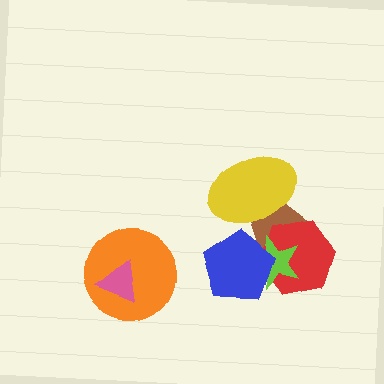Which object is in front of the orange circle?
The pink triangle is in front of the orange circle.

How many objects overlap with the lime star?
3 objects overlap with the lime star.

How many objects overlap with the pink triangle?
1 object overlaps with the pink triangle.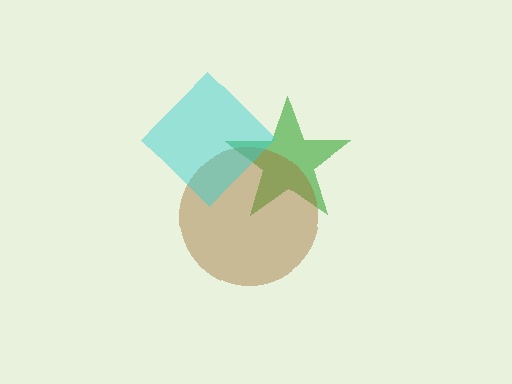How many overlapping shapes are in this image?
There are 3 overlapping shapes in the image.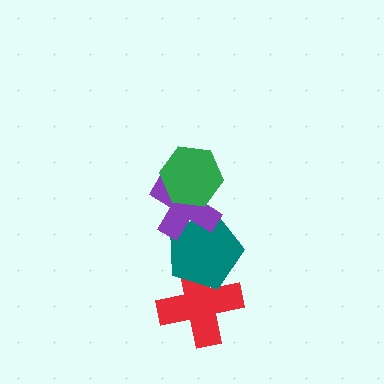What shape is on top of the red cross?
The teal pentagon is on top of the red cross.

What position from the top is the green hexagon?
The green hexagon is 1st from the top.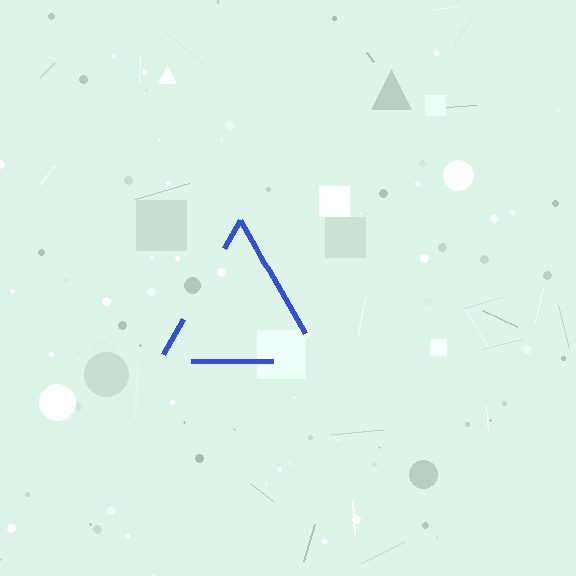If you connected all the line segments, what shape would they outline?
They would outline a triangle.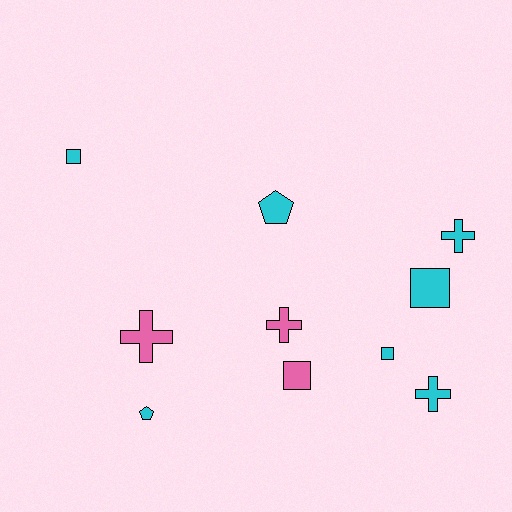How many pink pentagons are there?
There are no pink pentagons.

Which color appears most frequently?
Cyan, with 7 objects.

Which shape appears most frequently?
Square, with 4 objects.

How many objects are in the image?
There are 10 objects.